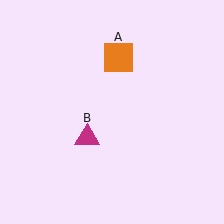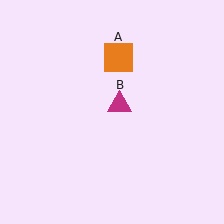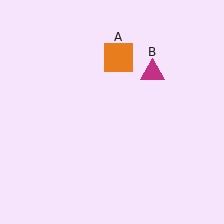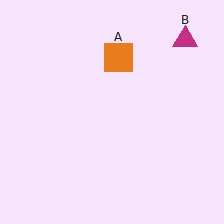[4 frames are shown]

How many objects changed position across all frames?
1 object changed position: magenta triangle (object B).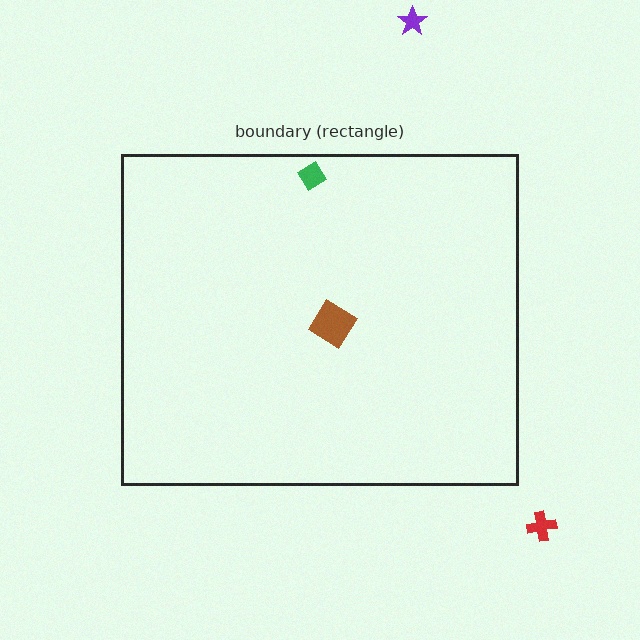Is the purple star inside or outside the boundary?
Outside.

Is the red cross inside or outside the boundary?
Outside.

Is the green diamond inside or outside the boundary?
Inside.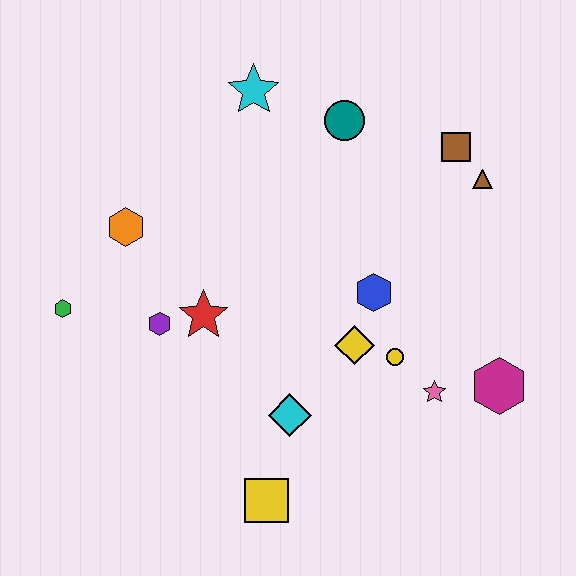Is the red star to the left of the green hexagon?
No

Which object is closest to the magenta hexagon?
The pink star is closest to the magenta hexagon.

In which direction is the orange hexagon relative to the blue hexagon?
The orange hexagon is to the left of the blue hexagon.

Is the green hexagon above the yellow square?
Yes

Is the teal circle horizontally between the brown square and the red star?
Yes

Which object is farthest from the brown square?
The green hexagon is farthest from the brown square.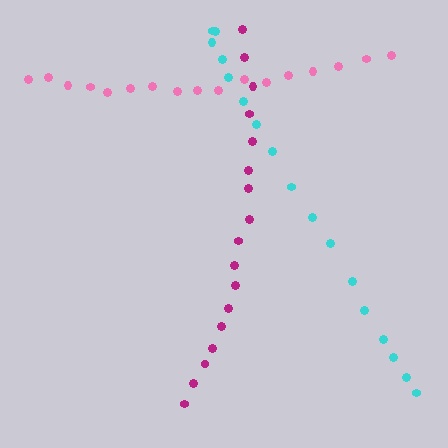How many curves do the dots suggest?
There are 3 distinct paths.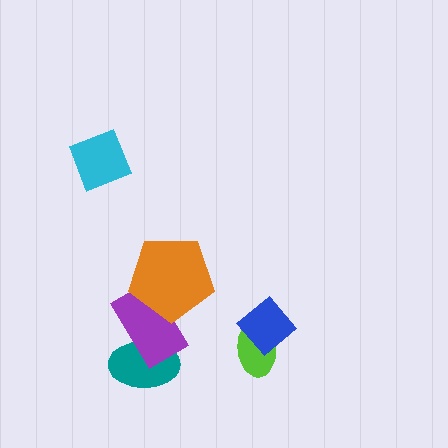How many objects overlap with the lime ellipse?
1 object overlaps with the lime ellipse.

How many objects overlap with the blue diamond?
1 object overlaps with the blue diamond.